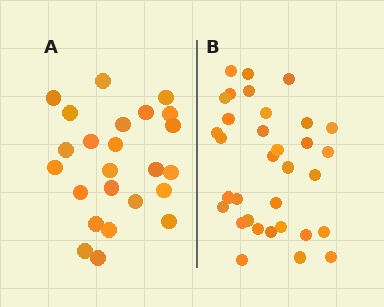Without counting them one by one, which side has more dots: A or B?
Region B (the right region) has more dots.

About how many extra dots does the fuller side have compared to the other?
Region B has roughly 8 or so more dots than region A.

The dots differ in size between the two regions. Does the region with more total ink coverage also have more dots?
No. Region A has more total ink coverage because its dots are larger, but region B actually contains more individual dots. Total area can be misleading — the number of items is what matters here.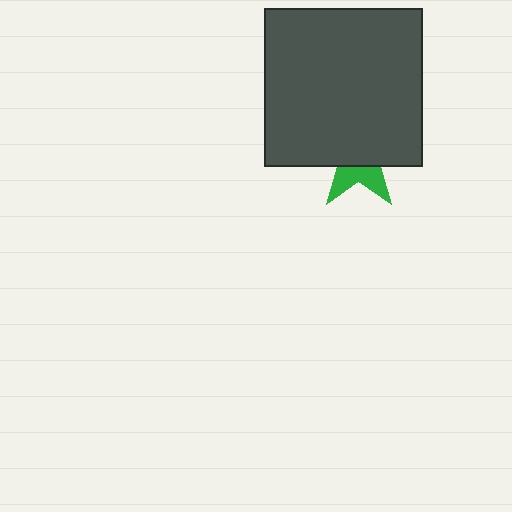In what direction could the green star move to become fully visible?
The green star could move down. That would shift it out from behind the dark gray square entirely.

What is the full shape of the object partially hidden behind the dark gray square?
The partially hidden object is a green star.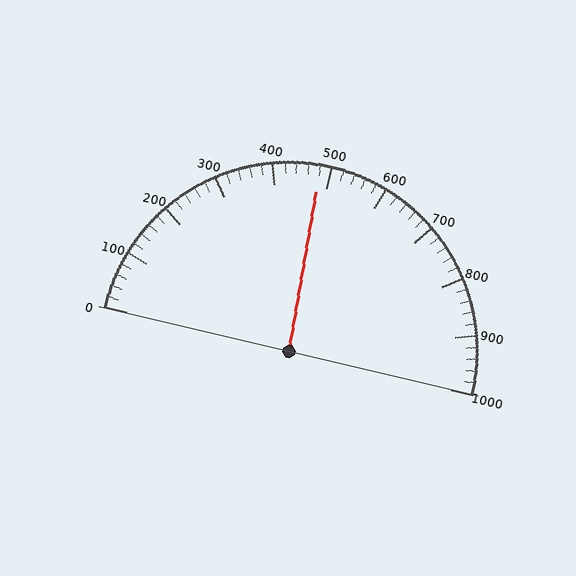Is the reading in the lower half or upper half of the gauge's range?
The reading is in the lower half of the range (0 to 1000).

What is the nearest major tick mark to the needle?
The nearest major tick mark is 500.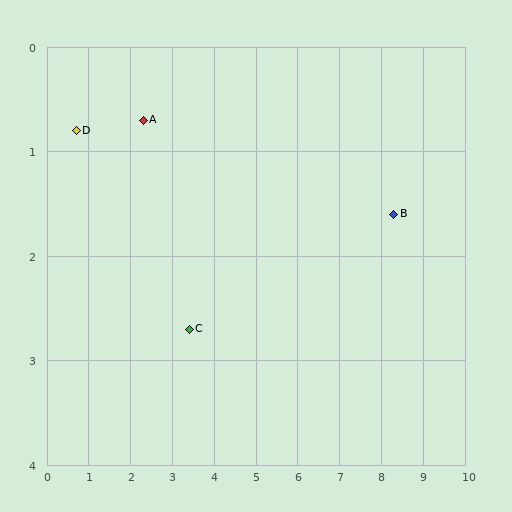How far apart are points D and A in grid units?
Points D and A are about 1.6 grid units apart.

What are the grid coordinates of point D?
Point D is at approximately (0.7, 0.8).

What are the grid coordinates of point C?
Point C is at approximately (3.4, 2.7).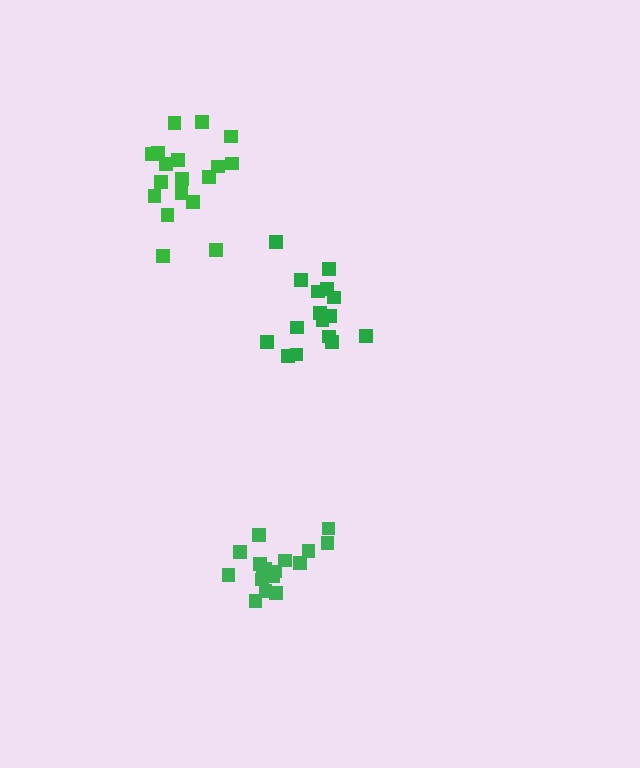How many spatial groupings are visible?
There are 3 spatial groupings.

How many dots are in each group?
Group 1: 18 dots, Group 2: 18 dots, Group 3: 16 dots (52 total).